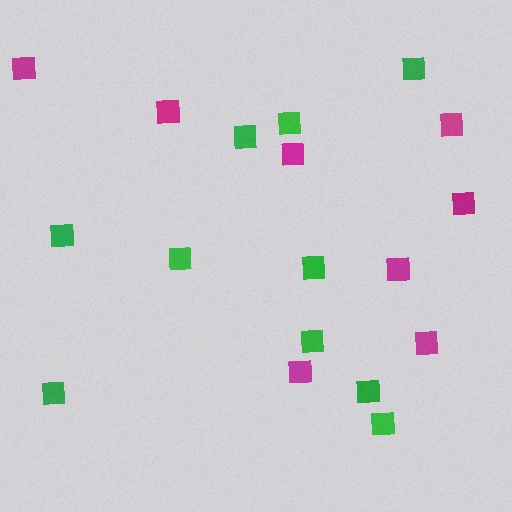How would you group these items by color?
There are 2 groups: one group of green squares (10) and one group of magenta squares (8).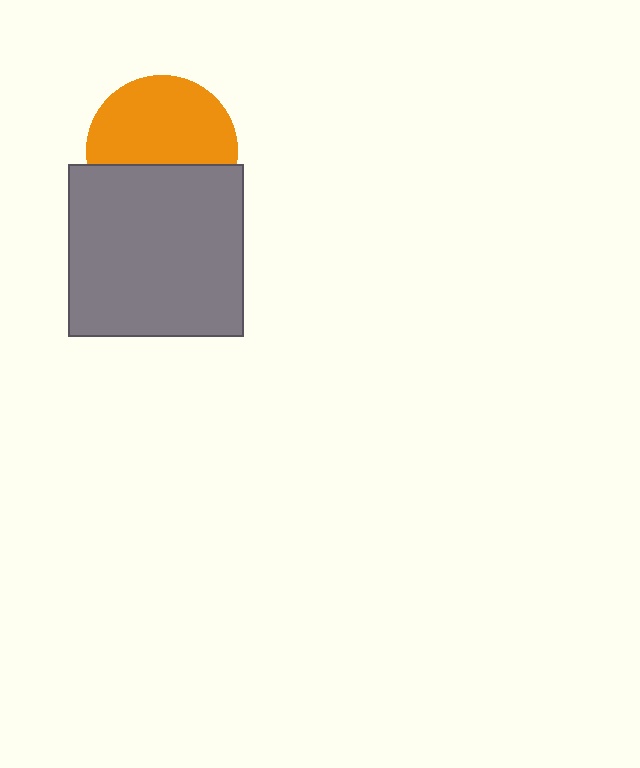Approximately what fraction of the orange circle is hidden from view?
Roughly 40% of the orange circle is hidden behind the gray rectangle.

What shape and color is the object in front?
The object in front is a gray rectangle.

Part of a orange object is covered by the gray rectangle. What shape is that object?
It is a circle.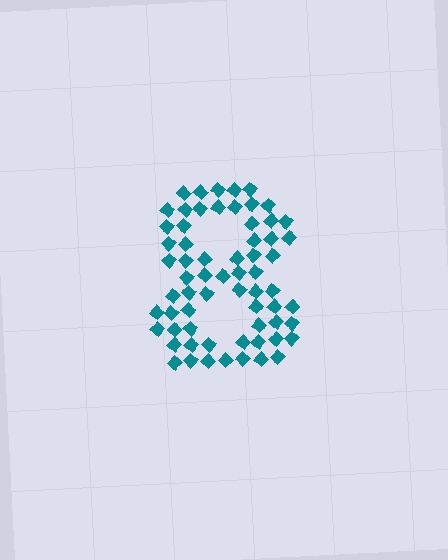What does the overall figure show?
The overall figure shows the digit 8.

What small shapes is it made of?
It is made of small diamonds.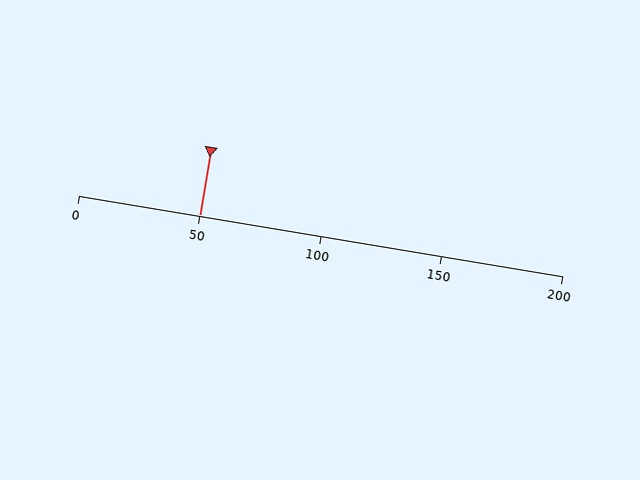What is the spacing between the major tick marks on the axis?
The major ticks are spaced 50 apart.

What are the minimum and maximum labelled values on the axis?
The axis runs from 0 to 200.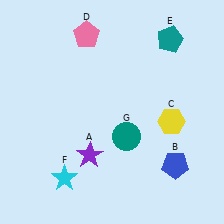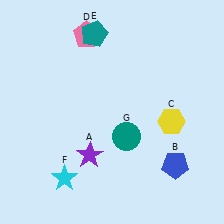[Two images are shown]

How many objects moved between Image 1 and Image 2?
1 object moved between the two images.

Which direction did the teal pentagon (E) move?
The teal pentagon (E) moved left.